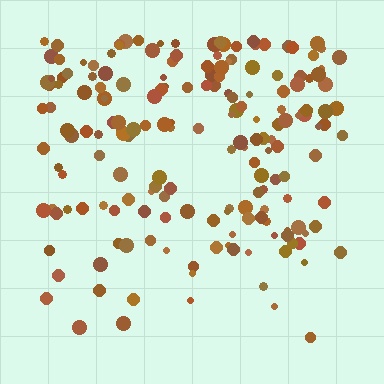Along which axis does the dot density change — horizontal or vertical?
Vertical.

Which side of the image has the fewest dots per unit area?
The bottom.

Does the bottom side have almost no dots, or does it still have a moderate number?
Still a moderate number, just noticeably fewer than the top.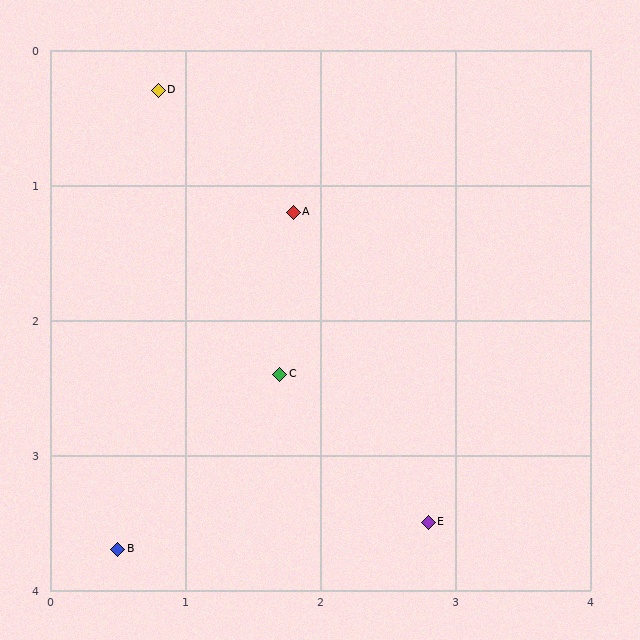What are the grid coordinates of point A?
Point A is at approximately (1.8, 1.2).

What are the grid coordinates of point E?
Point E is at approximately (2.8, 3.5).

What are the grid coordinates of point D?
Point D is at approximately (0.8, 0.3).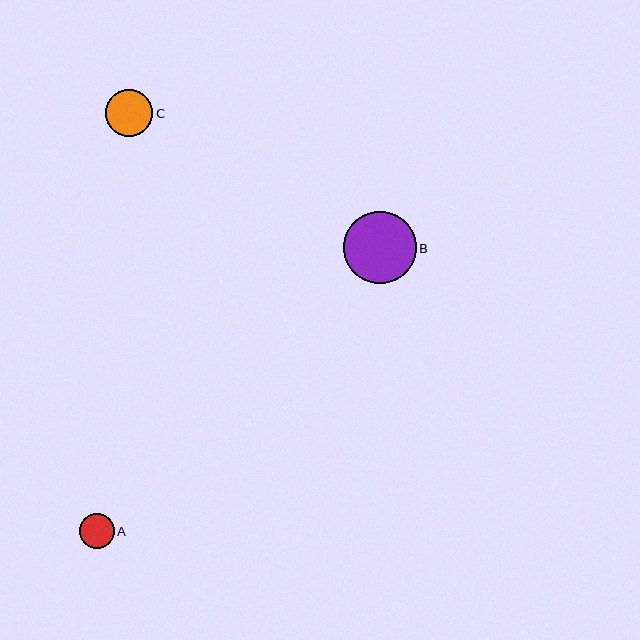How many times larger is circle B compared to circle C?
Circle B is approximately 1.5 times the size of circle C.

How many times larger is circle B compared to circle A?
Circle B is approximately 2.1 times the size of circle A.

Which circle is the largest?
Circle B is the largest with a size of approximately 72 pixels.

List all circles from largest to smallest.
From largest to smallest: B, C, A.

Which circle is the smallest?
Circle A is the smallest with a size of approximately 35 pixels.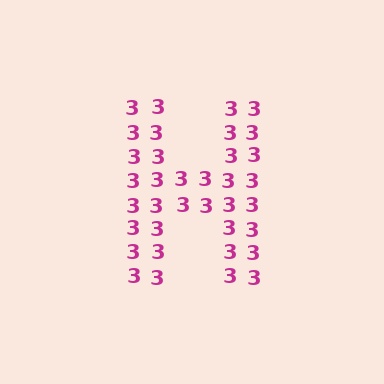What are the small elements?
The small elements are digit 3's.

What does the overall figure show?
The overall figure shows the letter H.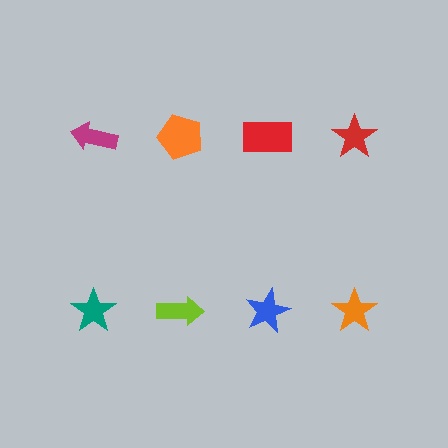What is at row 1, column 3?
A red rectangle.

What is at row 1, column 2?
An orange pentagon.